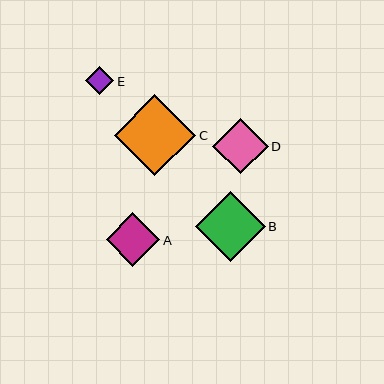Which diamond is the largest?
Diamond C is the largest with a size of approximately 82 pixels.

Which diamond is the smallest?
Diamond E is the smallest with a size of approximately 28 pixels.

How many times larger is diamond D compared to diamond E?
Diamond D is approximately 2.0 times the size of diamond E.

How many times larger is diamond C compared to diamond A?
Diamond C is approximately 1.5 times the size of diamond A.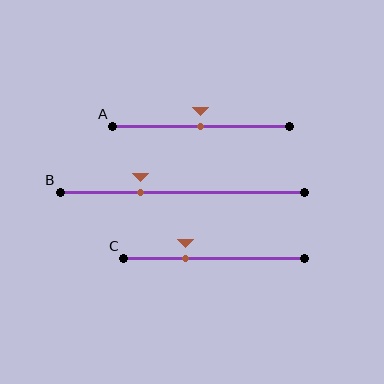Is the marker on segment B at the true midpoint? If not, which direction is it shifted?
No, the marker on segment B is shifted to the left by about 17% of the segment length.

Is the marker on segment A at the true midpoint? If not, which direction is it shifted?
Yes, the marker on segment A is at the true midpoint.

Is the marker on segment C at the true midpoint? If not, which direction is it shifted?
No, the marker on segment C is shifted to the left by about 16% of the segment length.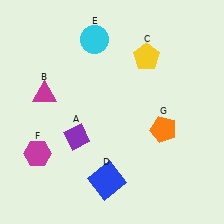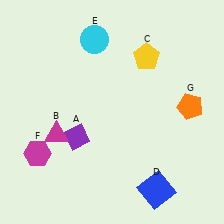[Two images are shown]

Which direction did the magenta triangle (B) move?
The magenta triangle (B) moved down.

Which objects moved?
The objects that moved are: the magenta triangle (B), the blue square (D), the orange pentagon (G).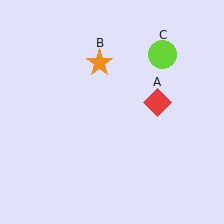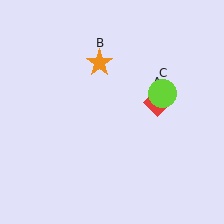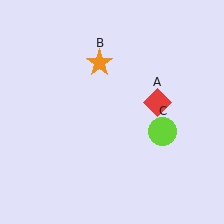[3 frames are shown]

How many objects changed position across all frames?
1 object changed position: lime circle (object C).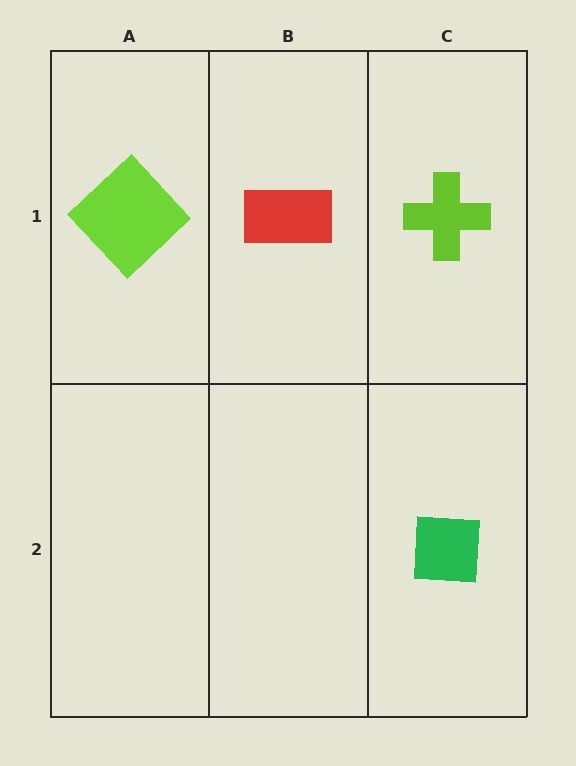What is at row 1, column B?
A red rectangle.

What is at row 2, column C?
A green square.